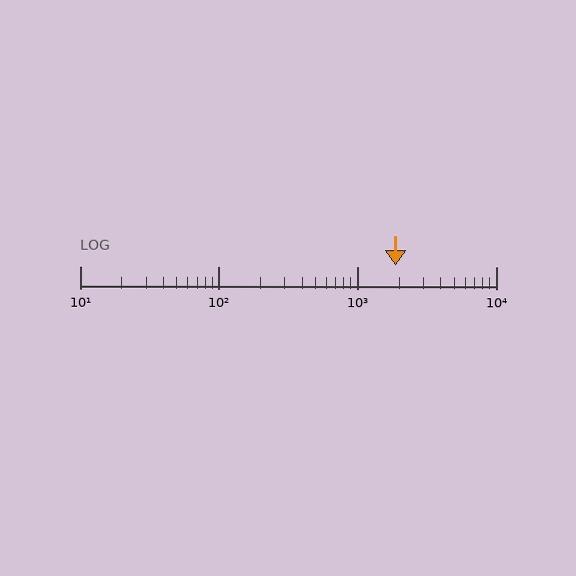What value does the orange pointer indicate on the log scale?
The pointer indicates approximately 1900.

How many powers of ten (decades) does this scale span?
The scale spans 3 decades, from 10 to 10000.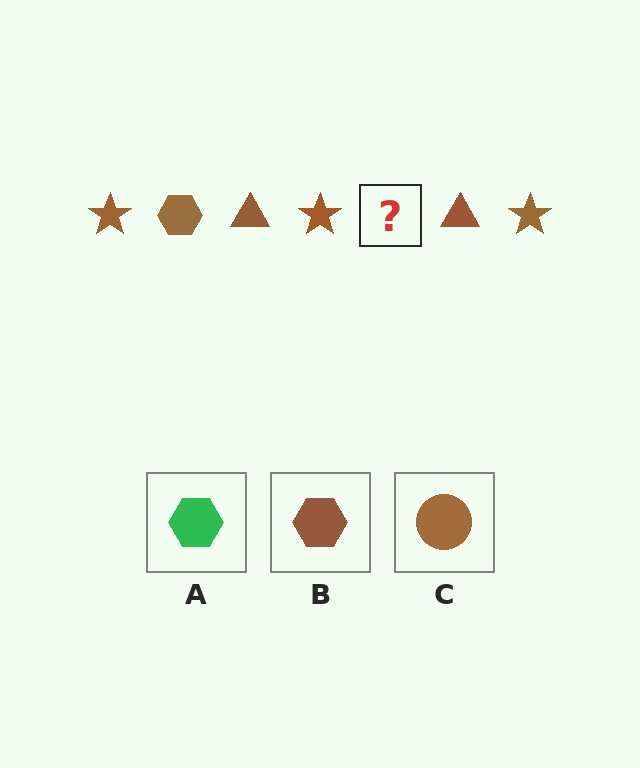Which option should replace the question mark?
Option B.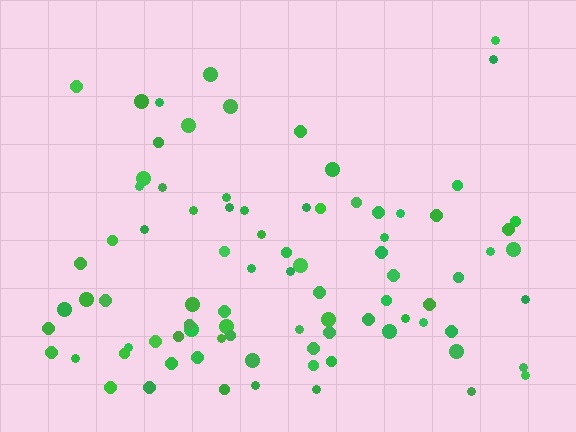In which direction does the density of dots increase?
From top to bottom, with the bottom side densest.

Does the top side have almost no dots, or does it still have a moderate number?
Still a moderate number, just noticeably fewer than the bottom.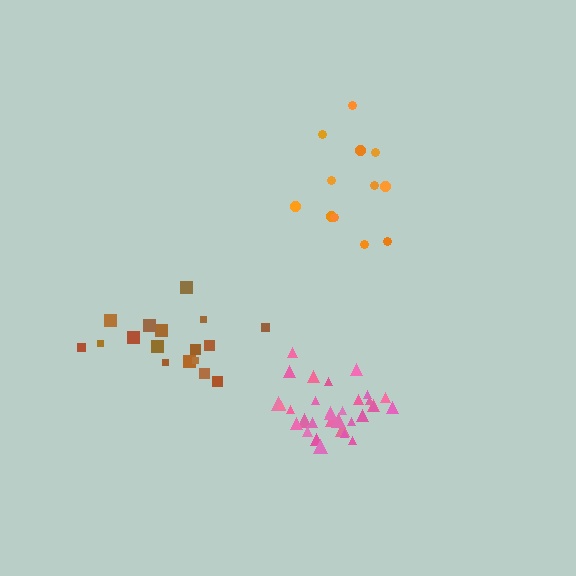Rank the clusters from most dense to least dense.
pink, brown, orange.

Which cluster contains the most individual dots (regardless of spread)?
Pink (32).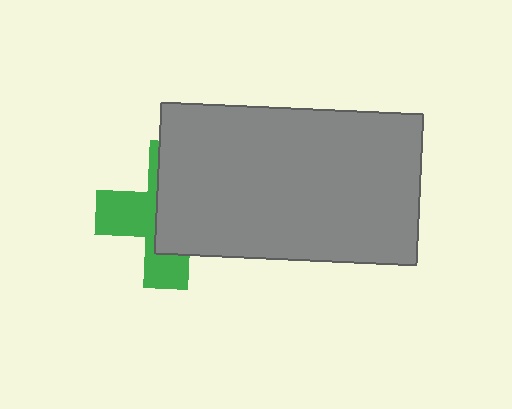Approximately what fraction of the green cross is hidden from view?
Roughly 58% of the green cross is hidden behind the gray rectangle.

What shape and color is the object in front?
The object in front is a gray rectangle.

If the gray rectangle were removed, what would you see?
You would see the complete green cross.